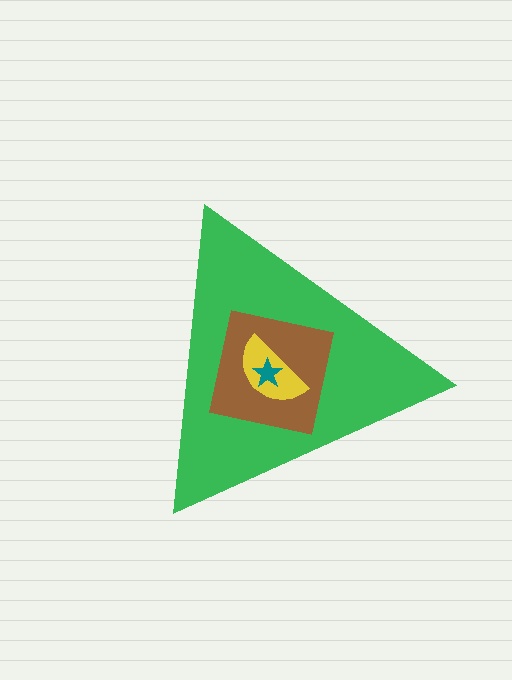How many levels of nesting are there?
4.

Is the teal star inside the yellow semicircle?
Yes.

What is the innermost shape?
The teal star.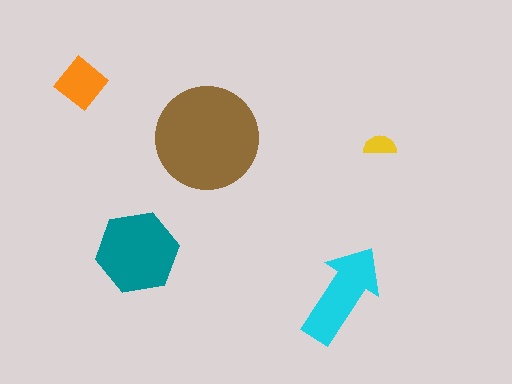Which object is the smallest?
The yellow semicircle.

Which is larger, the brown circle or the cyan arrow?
The brown circle.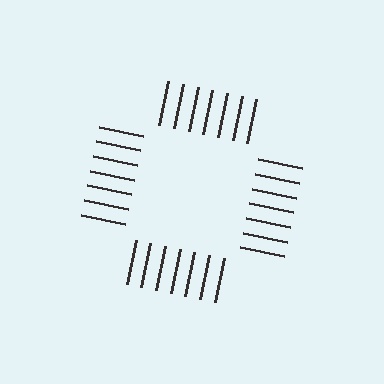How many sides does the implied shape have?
4 sides — the line-ends trace a square.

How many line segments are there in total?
28 — 7 along each of the 4 edges.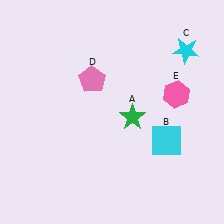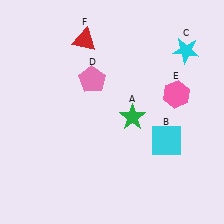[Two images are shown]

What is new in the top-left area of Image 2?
A red triangle (F) was added in the top-left area of Image 2.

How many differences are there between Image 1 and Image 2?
There is 1 difference between the two images.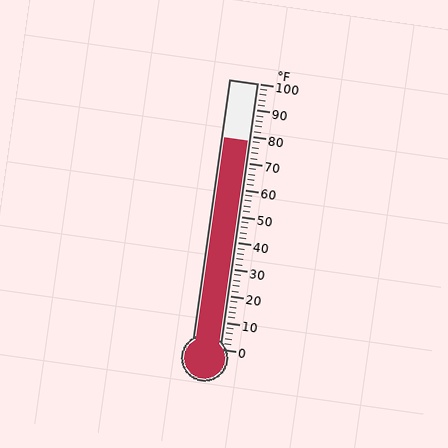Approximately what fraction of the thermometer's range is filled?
The thermometer is filled to approximately 80% of its range.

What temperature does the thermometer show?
The thermometer shows approximately 78°F.